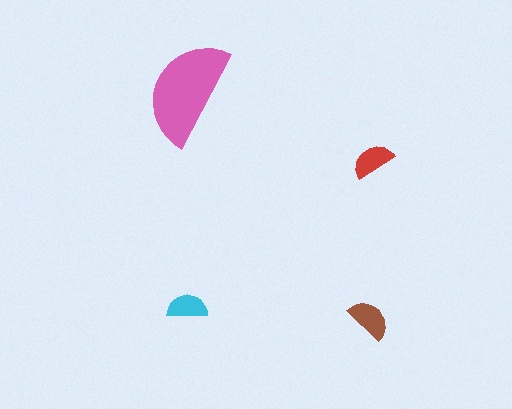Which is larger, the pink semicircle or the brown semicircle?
The pink one.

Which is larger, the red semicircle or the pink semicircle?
The pink one.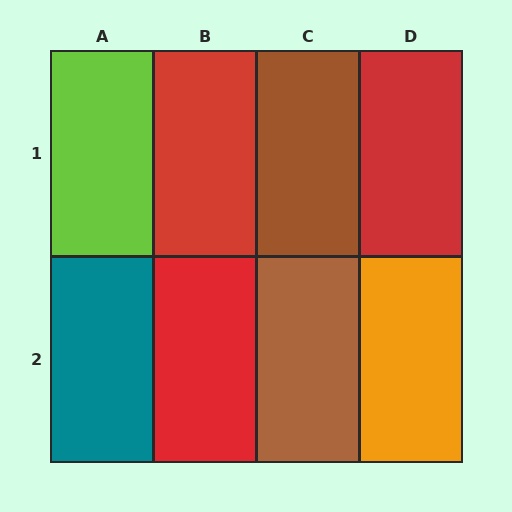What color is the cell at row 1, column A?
Lime.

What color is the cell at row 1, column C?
Brown.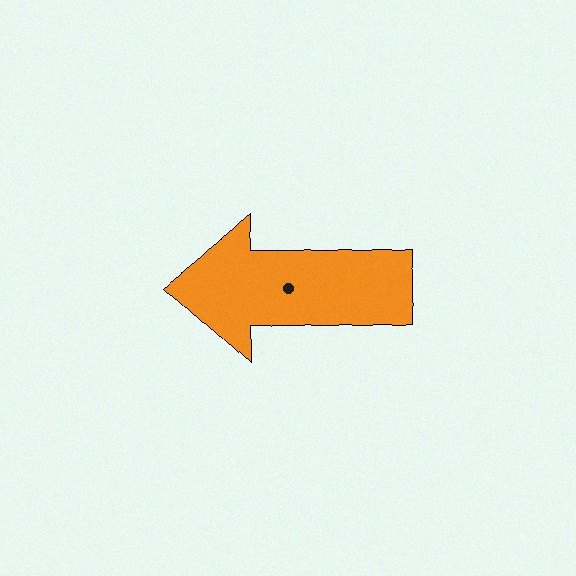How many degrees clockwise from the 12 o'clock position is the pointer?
Approximately 271 degrees.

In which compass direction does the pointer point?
West.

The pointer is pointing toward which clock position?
Roughly 9 o'clock.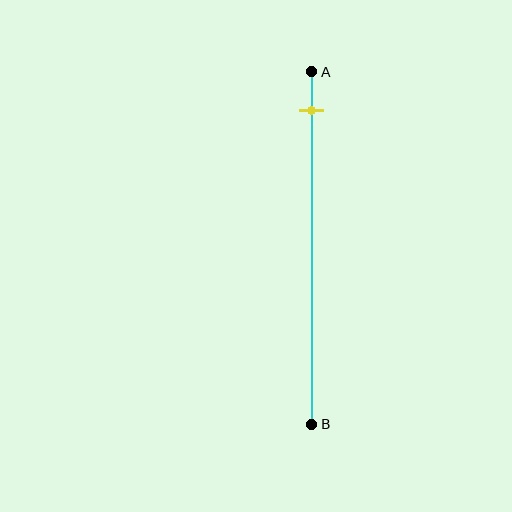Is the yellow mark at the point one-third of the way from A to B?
No, the mark is at about 10% from A, not at the 33% one-third point.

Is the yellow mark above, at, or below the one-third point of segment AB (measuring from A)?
The yellow mark is above the one-third point of segment AB.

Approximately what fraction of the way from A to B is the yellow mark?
The yellow mark is approximately 10% of the way from A to B.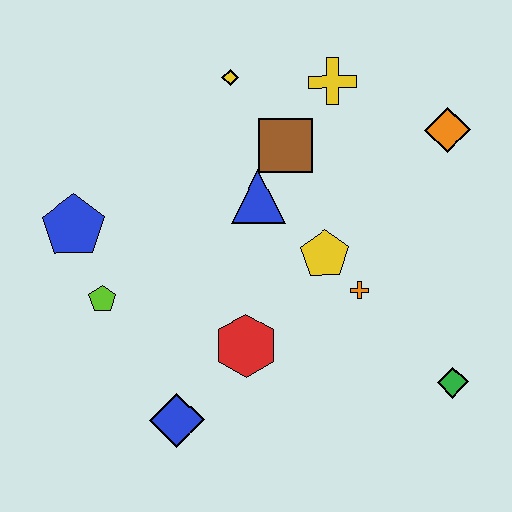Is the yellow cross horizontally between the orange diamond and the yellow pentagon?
Yes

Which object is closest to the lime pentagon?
The blue pentagon is closest to the lime pentagon.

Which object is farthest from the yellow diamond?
The green diamond is farthest from the yellow diamond.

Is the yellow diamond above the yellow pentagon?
Yes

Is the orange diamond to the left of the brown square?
No